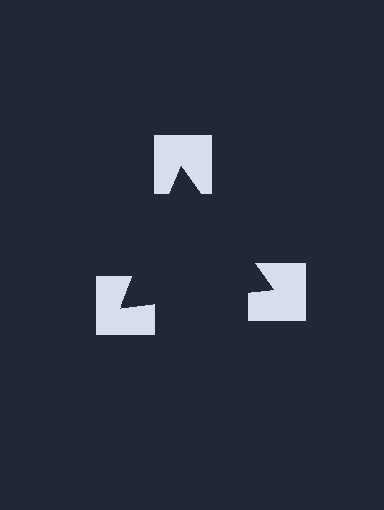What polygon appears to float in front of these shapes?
An illusory triangle — its edges are inferred from the aligned wedge cuts in the notched squares, not physically drawn.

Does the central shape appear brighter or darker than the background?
It typically appears slightly darker than the background, even though no actual brightness change is drawn.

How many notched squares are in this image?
There are 3 — one at each vertex of the illusory triangle.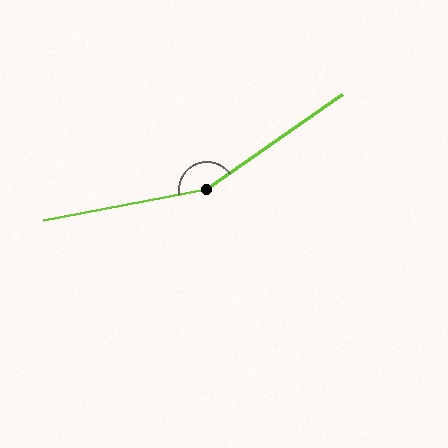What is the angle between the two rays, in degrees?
Approximately 155 degrees.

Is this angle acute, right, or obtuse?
It is obtuse.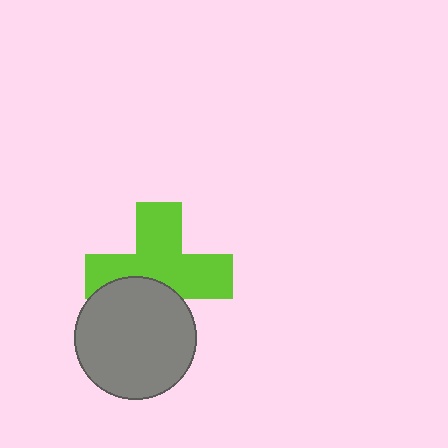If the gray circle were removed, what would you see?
You would see the complete lime cross.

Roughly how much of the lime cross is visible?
Most of it is visible (roughly 66%).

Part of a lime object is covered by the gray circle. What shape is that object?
It is a cross.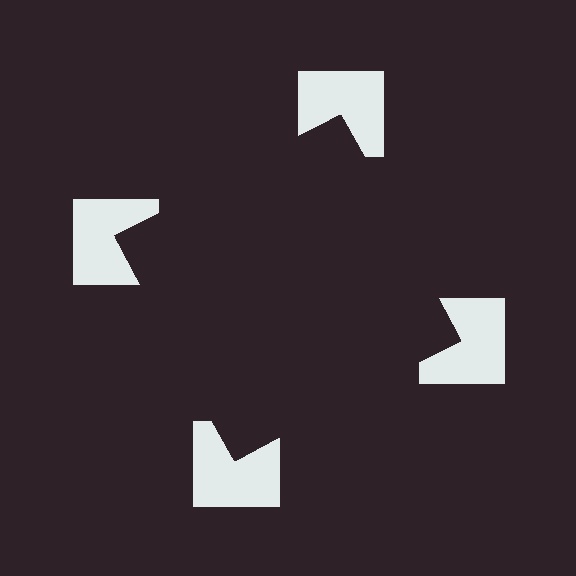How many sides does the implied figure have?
4 sides.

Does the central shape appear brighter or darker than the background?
It typically appears slightly darker than the background, even though no actual brightness change is drawn.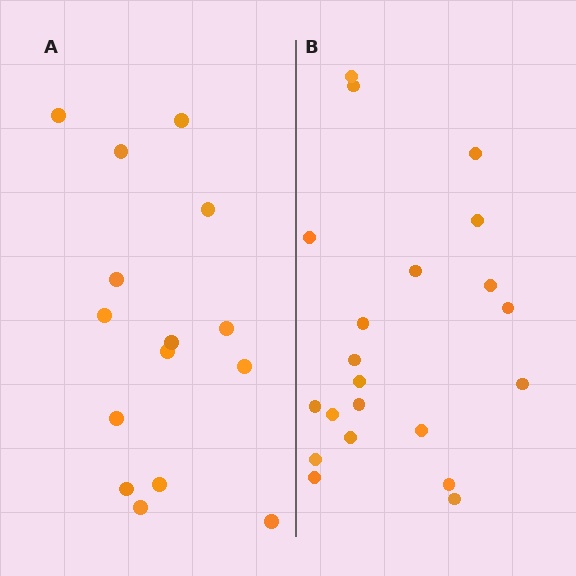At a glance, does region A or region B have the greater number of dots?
Region B (the right region) has more dots.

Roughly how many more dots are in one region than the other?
Region B has about 6 more dots than region A.